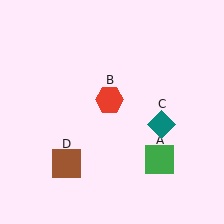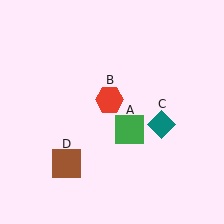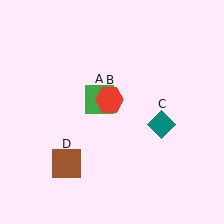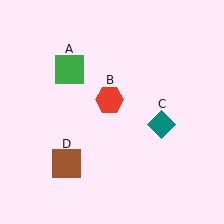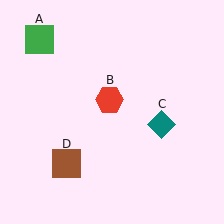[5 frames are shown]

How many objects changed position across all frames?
1 object changed position: green square (object A).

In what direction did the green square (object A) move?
The green square (object A) moved up and to the left.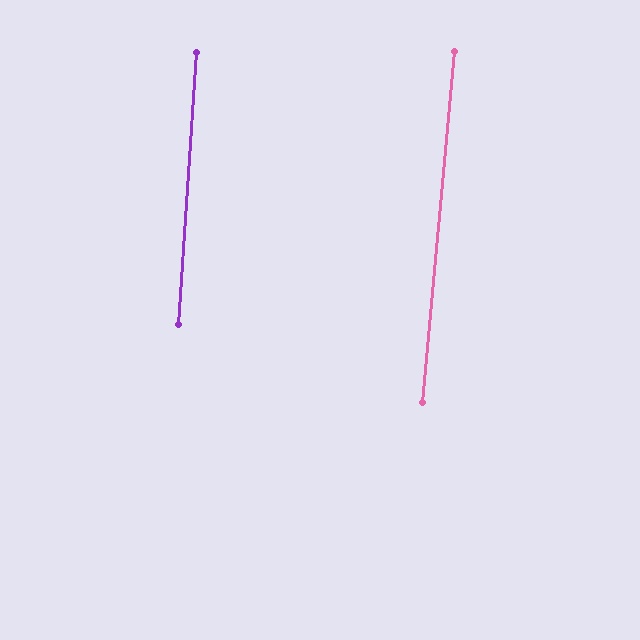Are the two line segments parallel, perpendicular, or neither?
Parallel — their directions differ by only 1.5°.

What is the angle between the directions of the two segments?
Approximately 1 degree.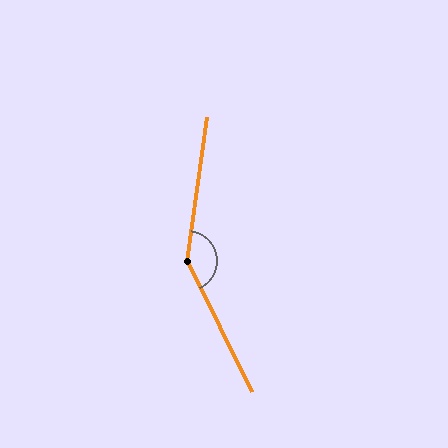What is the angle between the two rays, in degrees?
Approximately 146 degrees.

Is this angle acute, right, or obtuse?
It is obtuse.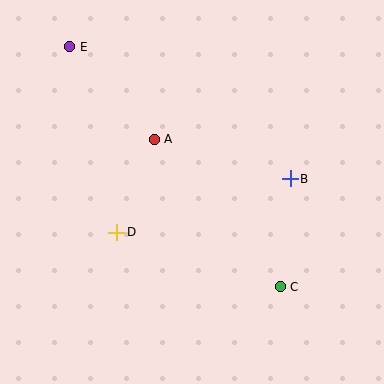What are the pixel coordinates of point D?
Point D is at (117, 232).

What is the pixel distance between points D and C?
The distance between D and C is 172 pixels.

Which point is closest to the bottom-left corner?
Point D is closest to the bottom-left corner.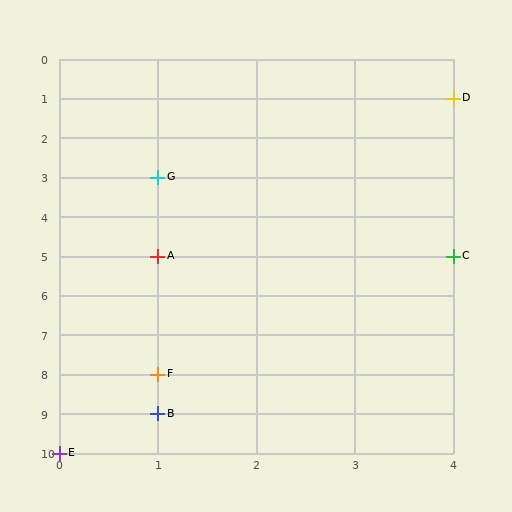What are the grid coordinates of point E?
Point E is at grid coordinates (0, 10).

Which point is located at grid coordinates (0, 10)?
Point E is at (0, 10).